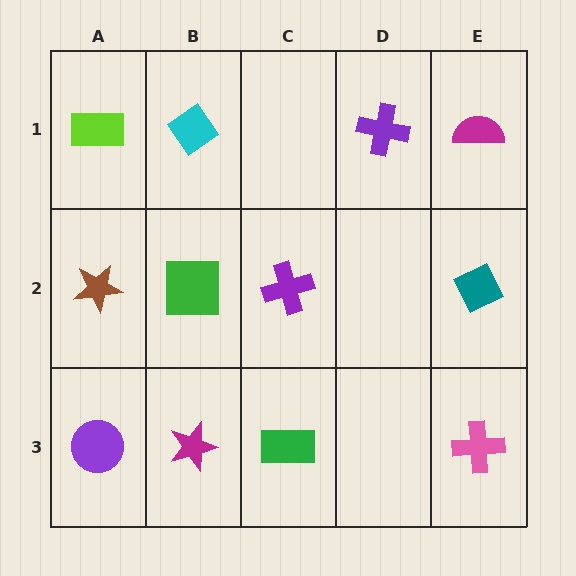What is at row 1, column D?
A purple cross.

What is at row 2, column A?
A brown star.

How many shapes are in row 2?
4 shapes.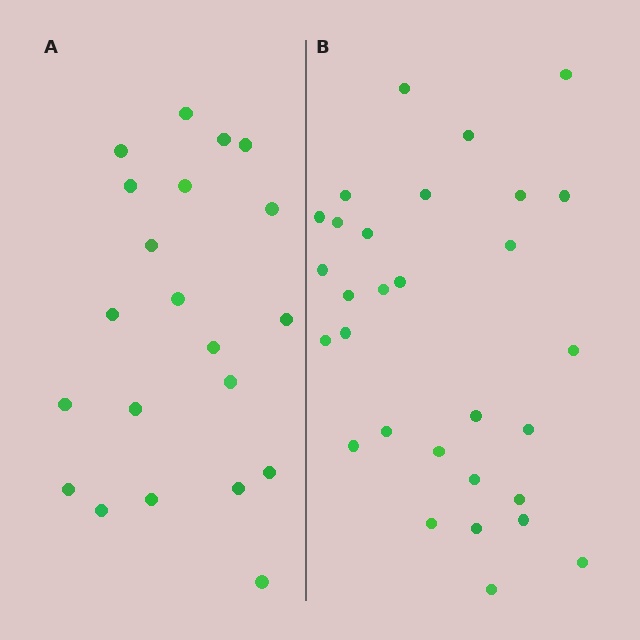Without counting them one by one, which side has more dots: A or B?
Region B (the right region) has more dots.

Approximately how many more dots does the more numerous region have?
Region B has roughly 8 or so more dots than region A.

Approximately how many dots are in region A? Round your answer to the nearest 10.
About 20 dots. (The exact count is 21, which rounds to 20.)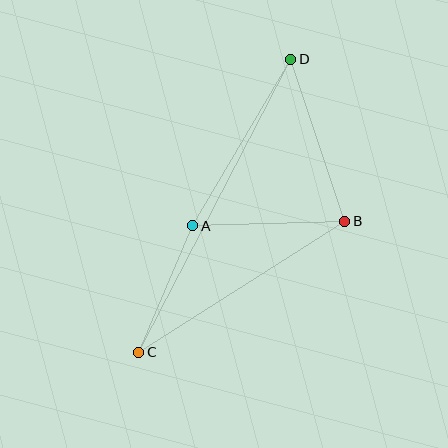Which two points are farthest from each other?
Points C and D are farthest from each other.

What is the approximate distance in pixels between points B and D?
The distance between B and D is approximately 171 pixels.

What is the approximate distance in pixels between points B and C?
The distance between B and C is approximately 244 pixels.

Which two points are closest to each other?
Points A and C are closest to each other.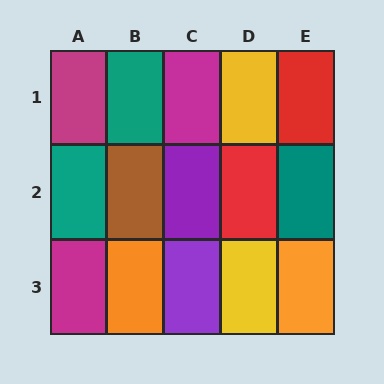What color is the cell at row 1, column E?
Red.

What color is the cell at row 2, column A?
Teal.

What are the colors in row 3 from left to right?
Magenta, orange, purple, yellow, orange.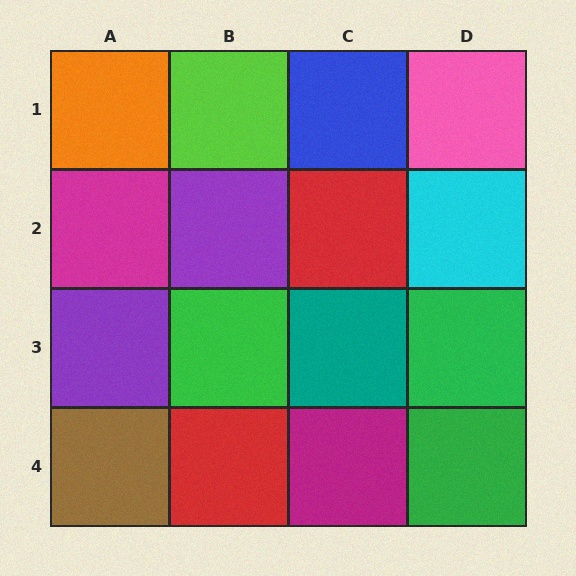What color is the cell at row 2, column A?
Magenta.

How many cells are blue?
1 cell is blue.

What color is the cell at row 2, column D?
Cyan.